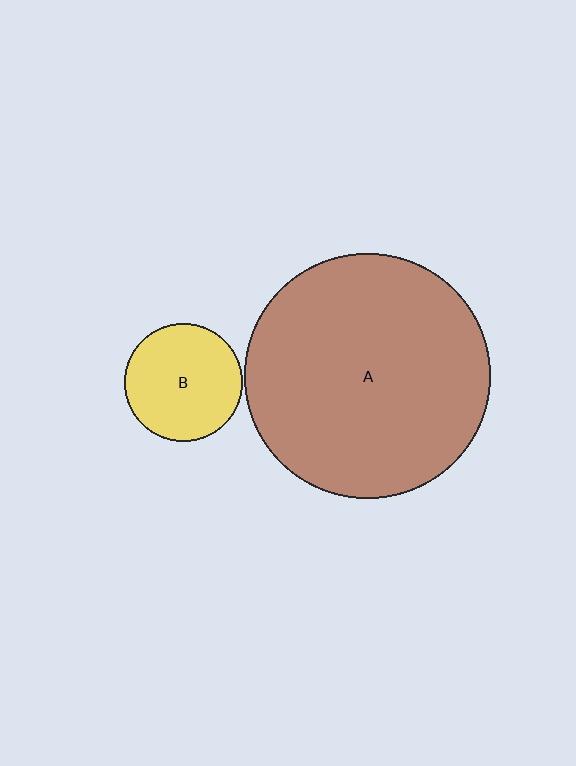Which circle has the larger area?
Circle A (brown).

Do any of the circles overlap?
No, none of the circles overlap.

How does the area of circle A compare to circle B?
Approximately 4.3 times.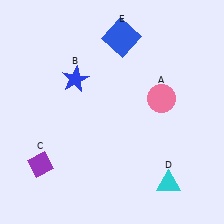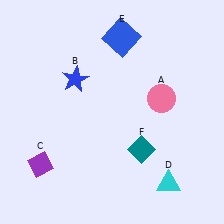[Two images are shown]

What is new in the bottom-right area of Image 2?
A teal diamond (F) was added in the bottom-right area of Image 2.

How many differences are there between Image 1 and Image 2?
There is 1 difference between the two images.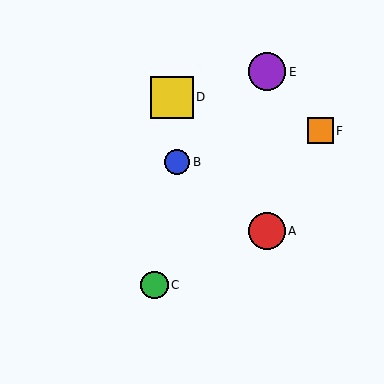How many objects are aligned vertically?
2 objects (A, E) are aligned vertically.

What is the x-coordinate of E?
Object E is at x≈267.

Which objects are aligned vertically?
Objects A, E are aligned vertically.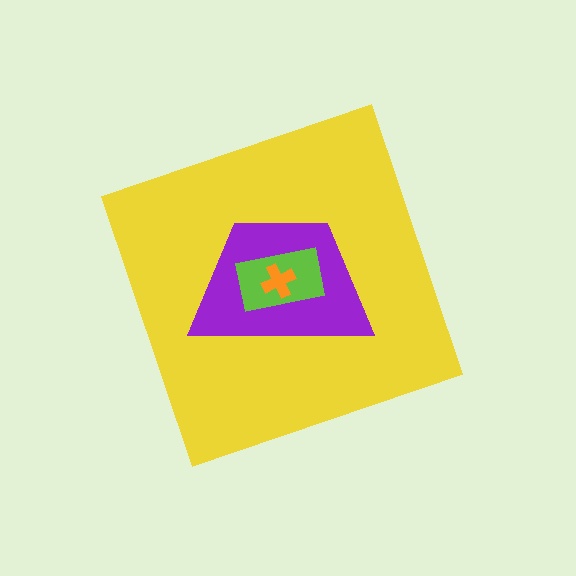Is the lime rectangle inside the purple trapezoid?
Yes.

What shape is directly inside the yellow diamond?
The purple trapezoid.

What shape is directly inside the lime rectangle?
The orange cross.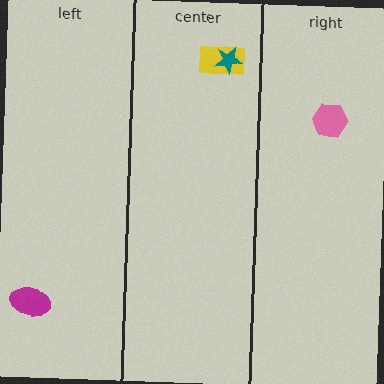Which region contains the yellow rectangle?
The center region.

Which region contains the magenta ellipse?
The left region.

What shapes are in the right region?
The pink hexagon.